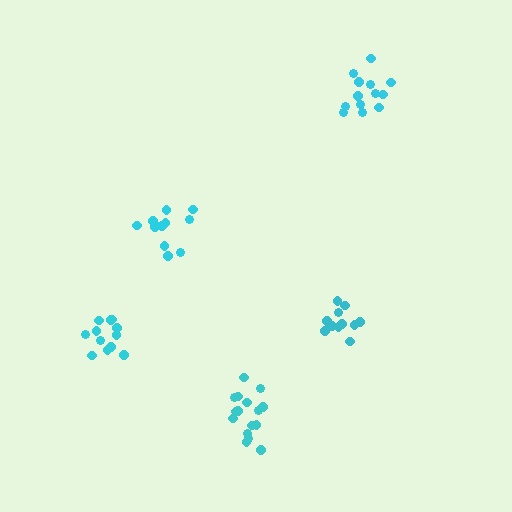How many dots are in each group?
Group 1: 12 dots, Group 2: 13 dots, Group 3: 11 dots, Group 4: 13 dots, Group 5: 16 dots (65 total).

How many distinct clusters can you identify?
There are 5 distinct clusters.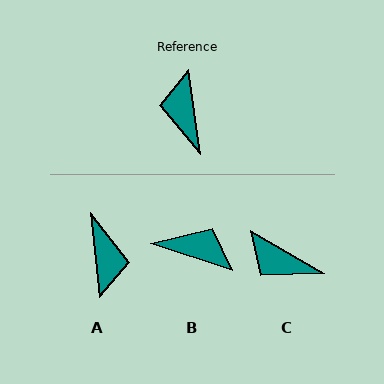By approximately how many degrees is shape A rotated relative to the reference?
Approximately 178 degrees counter-clockwise.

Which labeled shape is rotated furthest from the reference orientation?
A, about 178 degrees away.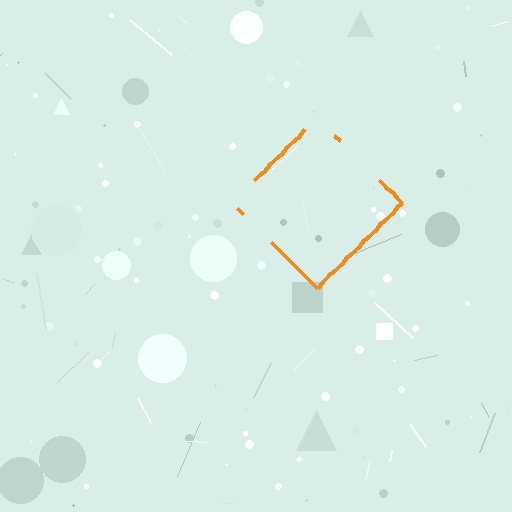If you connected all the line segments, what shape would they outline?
They would outline a diamond.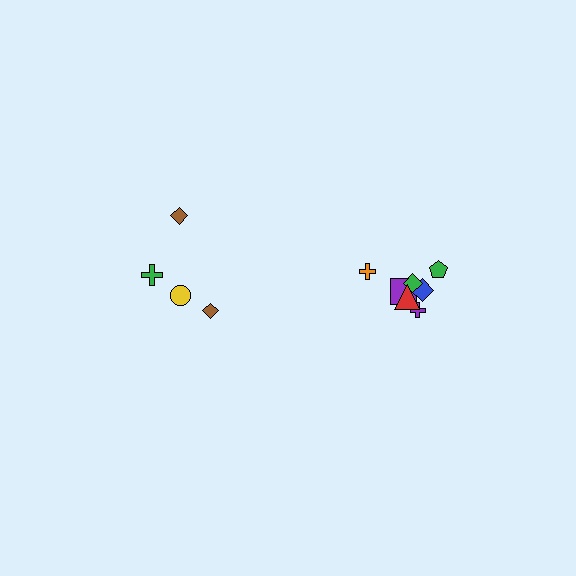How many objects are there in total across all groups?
There are 11 objects.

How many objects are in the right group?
There are 7 objects.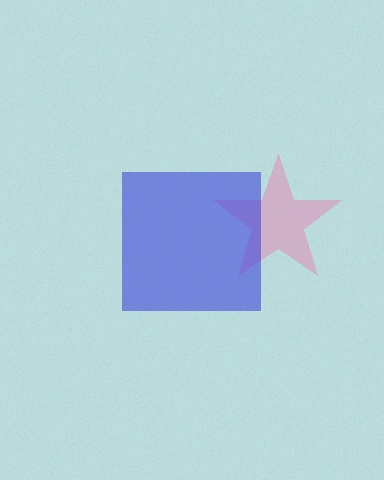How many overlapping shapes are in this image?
There are 2 overlapping shapes in the image.